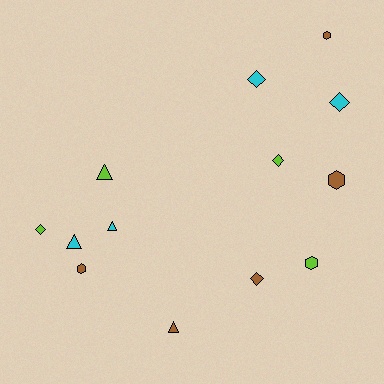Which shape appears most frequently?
Diamond, with 5 objects.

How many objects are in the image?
There are 13 objects.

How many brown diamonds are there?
There is 1 brown diamond.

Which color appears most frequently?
Brown, with 5 objects.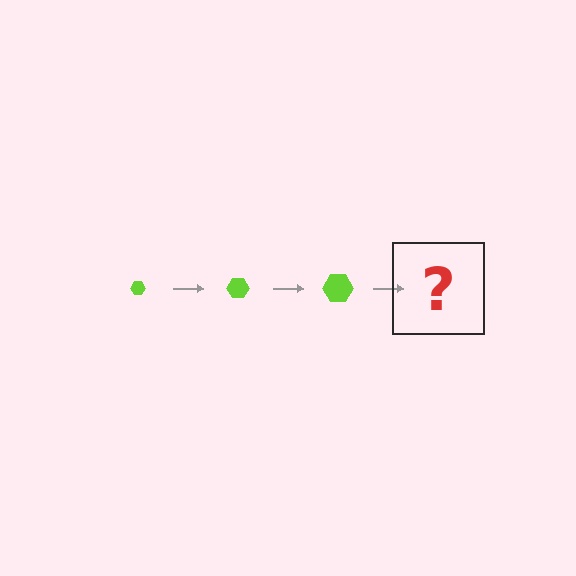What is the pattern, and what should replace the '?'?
The pattern is that the hexagon gets progressively larger each step. The '?' should be a lime hexagon, larger than the previous one.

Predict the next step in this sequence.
The next step is a lime hexagon, larger than the previous one.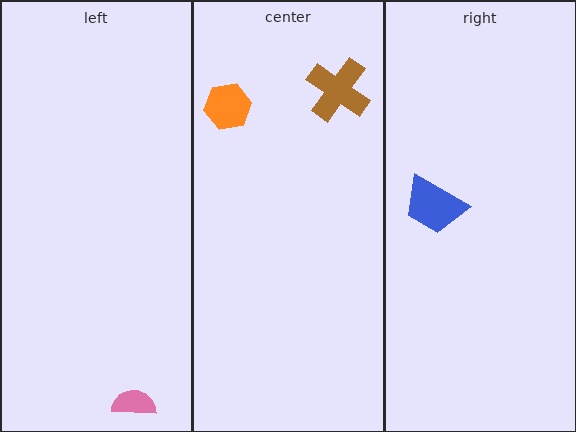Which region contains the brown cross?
The center region.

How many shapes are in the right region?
1.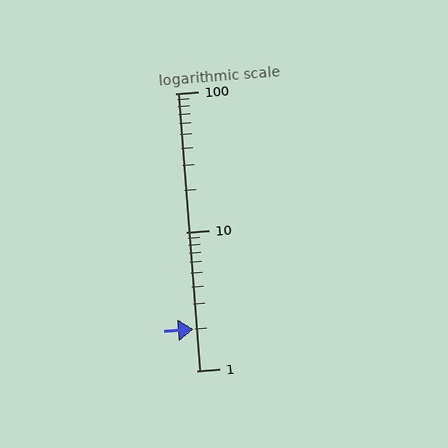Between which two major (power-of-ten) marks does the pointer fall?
The pointer is between 1 and 10.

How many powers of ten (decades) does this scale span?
The scale spans 2 decades, from 1 to 100.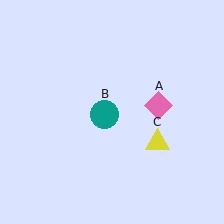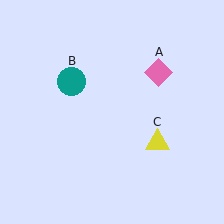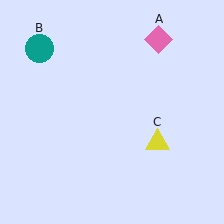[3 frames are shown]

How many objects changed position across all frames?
2 objects changed position: pink diamond (object A), teal circle (object B).